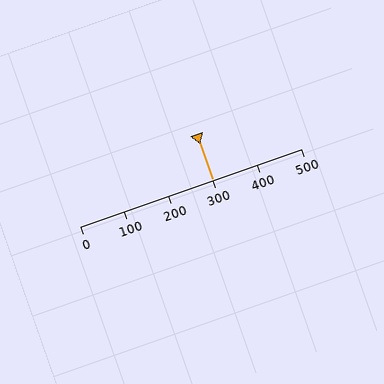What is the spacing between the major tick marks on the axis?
The major ticks are spaced 100 apart.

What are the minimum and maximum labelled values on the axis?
The axis runs from 0 to 500.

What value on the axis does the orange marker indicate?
The marker indicates approximately 300.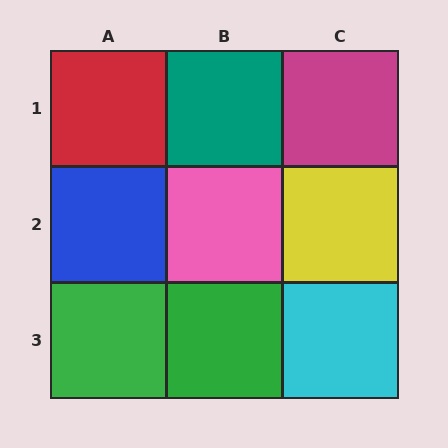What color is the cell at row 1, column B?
Teal.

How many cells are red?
1 cell is red.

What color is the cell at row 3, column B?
Green.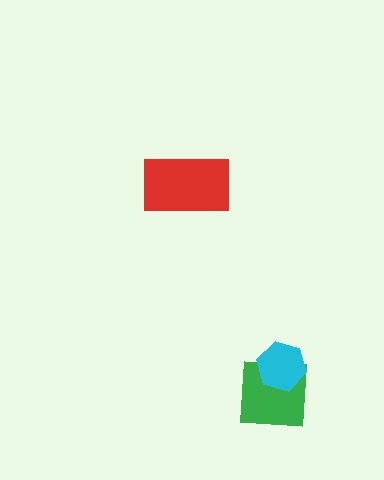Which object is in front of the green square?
The cyan hexagon is in front of the green square.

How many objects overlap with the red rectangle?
0 objects overlap with the red rectangle.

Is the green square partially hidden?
Yes, it is partially covered by another shape.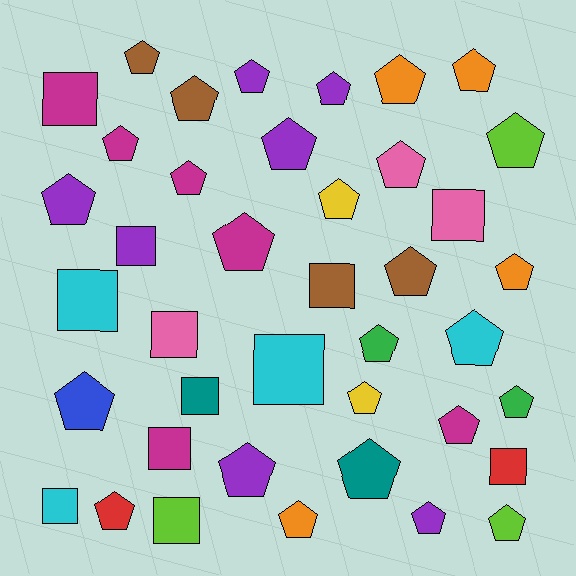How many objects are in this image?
There are 40 objects.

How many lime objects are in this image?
There are 3 lime objects.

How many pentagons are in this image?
There are 28 pentagons.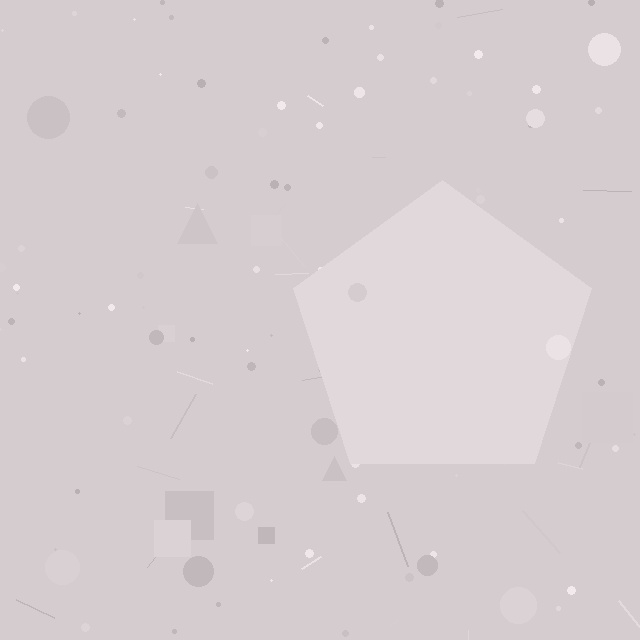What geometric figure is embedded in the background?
A pentagon is embedded in the background.